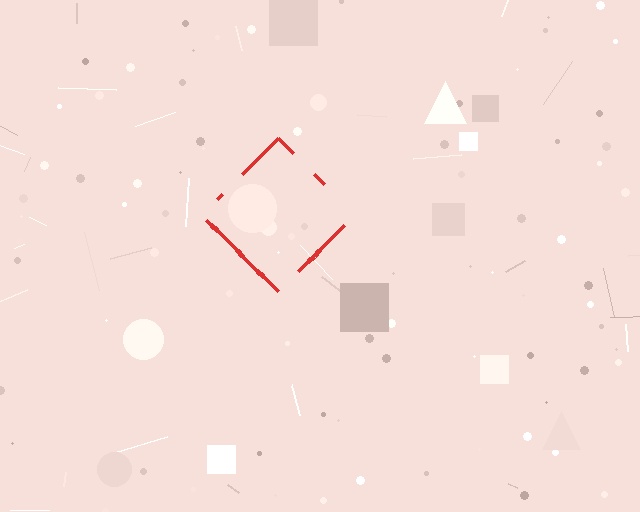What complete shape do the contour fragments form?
The contour fragments form a diamond.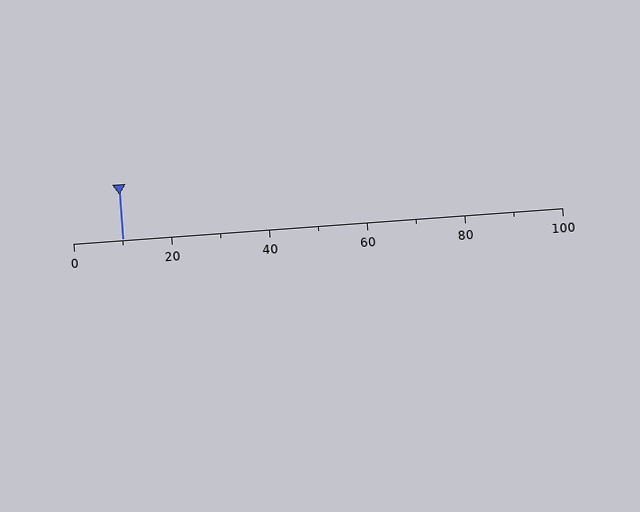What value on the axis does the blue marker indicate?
The marker indicates approximately 10.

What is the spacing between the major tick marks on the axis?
The major ticks are spaced 20 apart.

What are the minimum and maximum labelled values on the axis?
The axis runs from 0 to 100.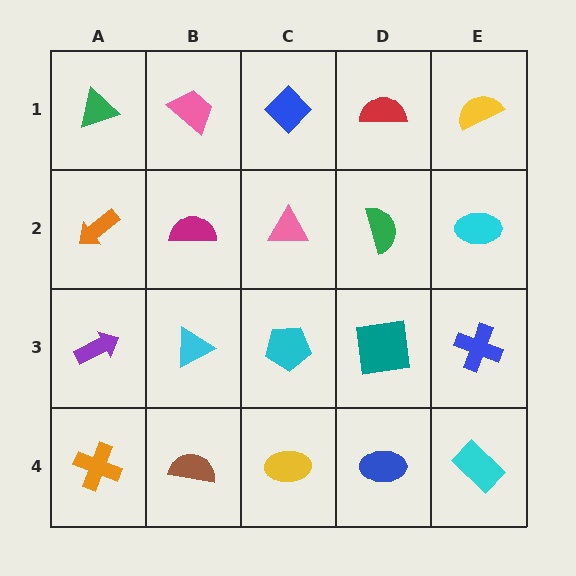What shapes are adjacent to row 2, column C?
A blue diamond (row 1, column C), a cyan pentagon (row 3, column C), a magenta semicircle (row 2, column B), a green semicircle (row 2, column D).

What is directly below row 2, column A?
A purple arrow.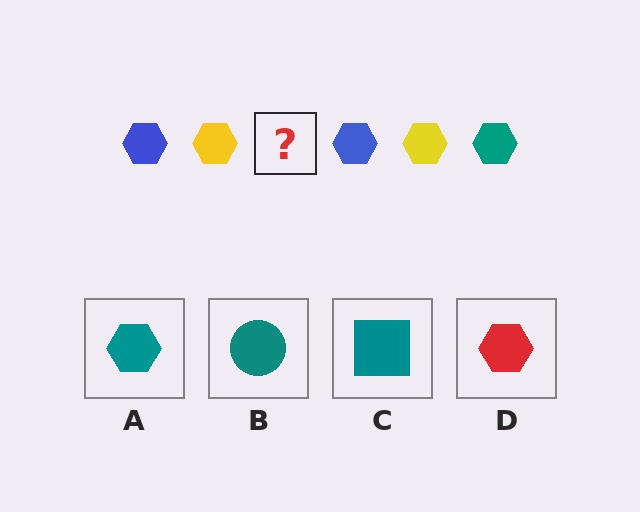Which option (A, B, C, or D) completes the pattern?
A.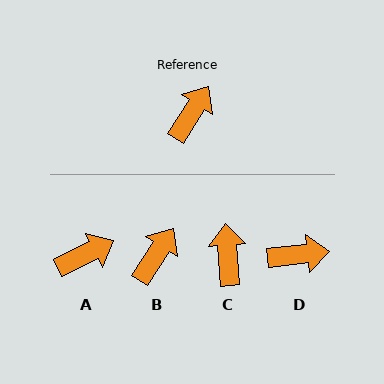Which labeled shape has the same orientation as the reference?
B.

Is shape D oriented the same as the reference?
No, it is off by about 52 degrees.